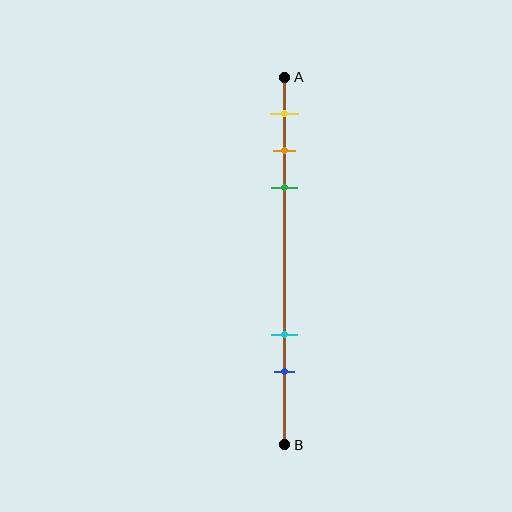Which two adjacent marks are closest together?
The orange and green marks are the closest adjacent pair.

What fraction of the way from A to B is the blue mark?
The blue mark is approximately 80% (0.8) of the way from A to B.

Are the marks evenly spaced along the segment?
No, the marks are not evenly spaced.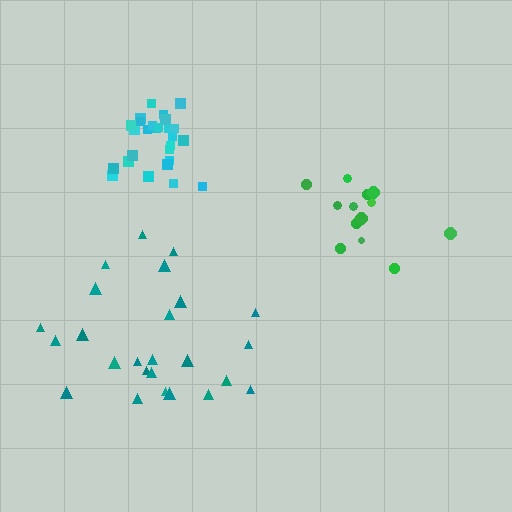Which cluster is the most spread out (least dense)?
Teal.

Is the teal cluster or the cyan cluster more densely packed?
Cyan.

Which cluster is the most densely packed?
Cyan.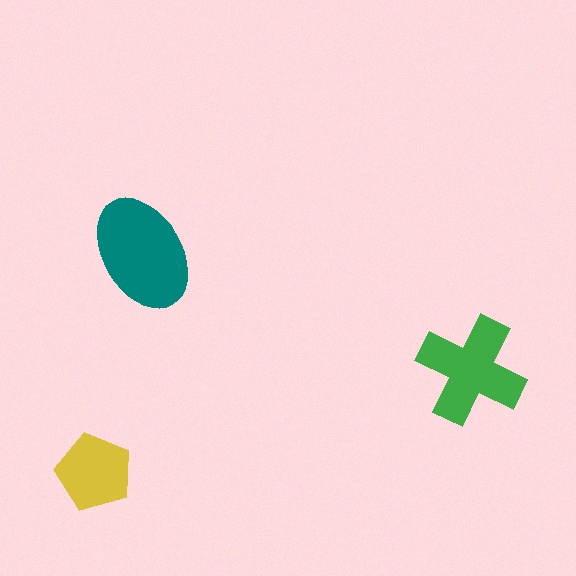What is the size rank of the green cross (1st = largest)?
2nd.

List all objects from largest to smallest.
The teal ellipse, the green cross, the yellow pentagon.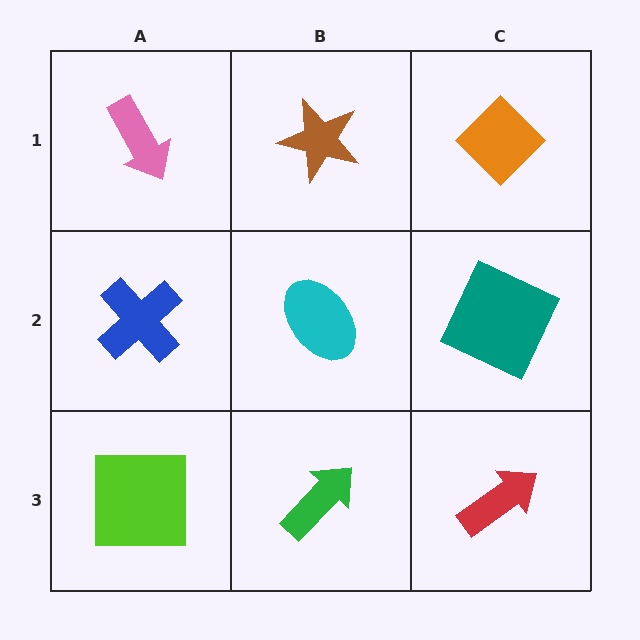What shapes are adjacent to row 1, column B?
A cyan ellipse (row 2, column B), a pink arrow (row 1, column A), an orange diamond (row 1, column C).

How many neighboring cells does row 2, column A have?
3.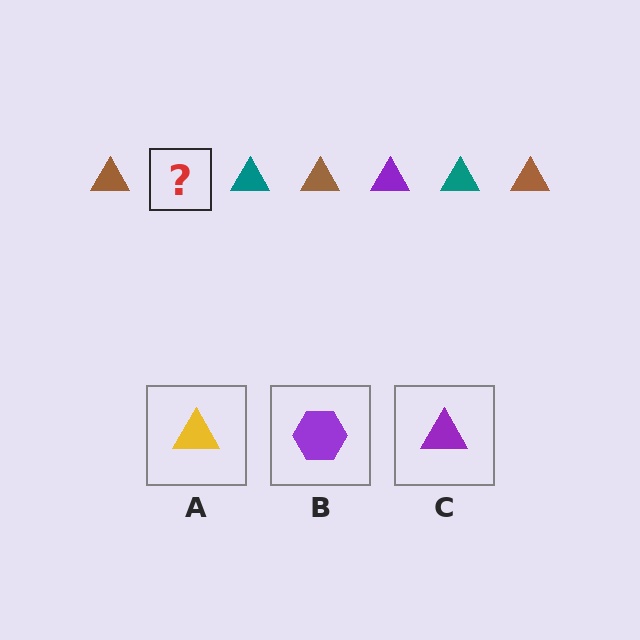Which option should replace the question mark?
Option C.